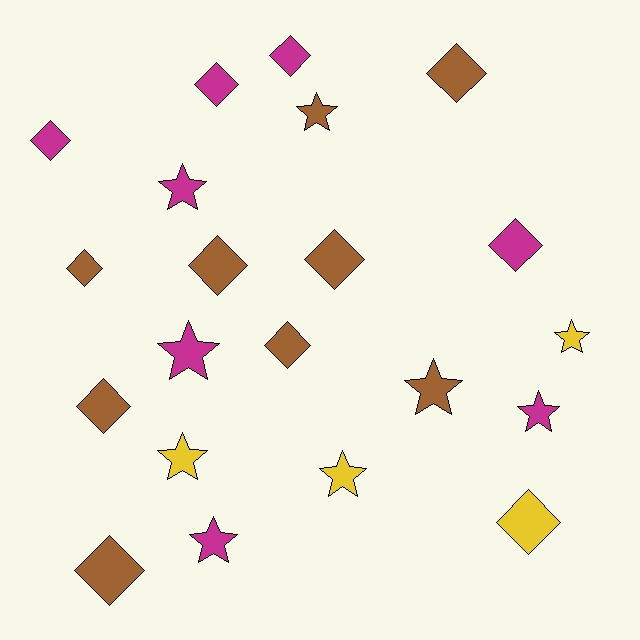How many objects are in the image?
There are 21 objects.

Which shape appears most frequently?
Diamond, with 12 objects.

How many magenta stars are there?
There are 4 magenta stars.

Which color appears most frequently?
Brown, with 9 objects.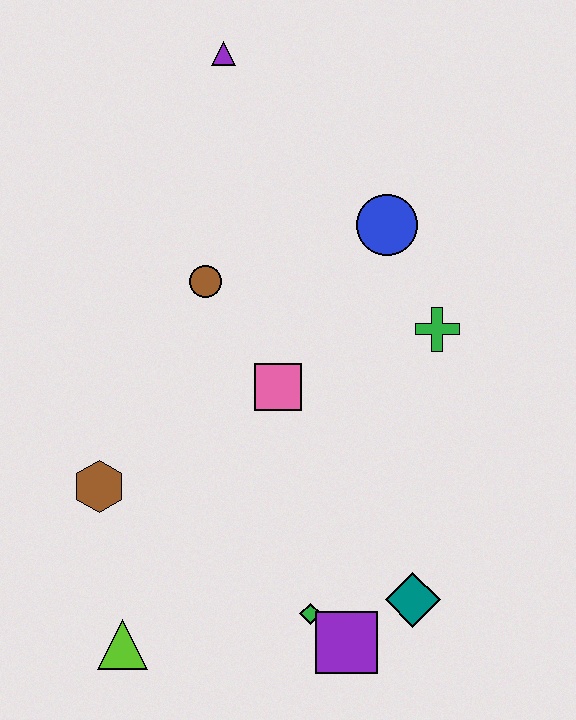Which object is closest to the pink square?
The brown circle is closest to the pink square.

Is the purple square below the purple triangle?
Yes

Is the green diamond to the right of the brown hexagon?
Yes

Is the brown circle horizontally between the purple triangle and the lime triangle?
Yes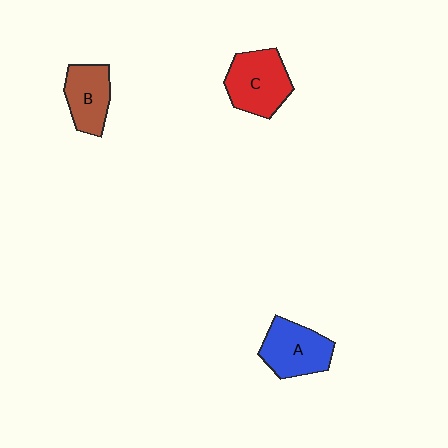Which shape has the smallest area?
Shape B (brown).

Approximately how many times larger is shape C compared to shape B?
Approximately 1.3 times.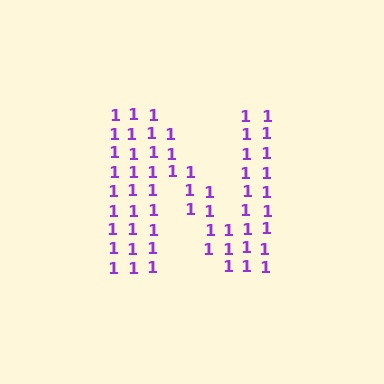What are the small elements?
The small elements are digit 1's.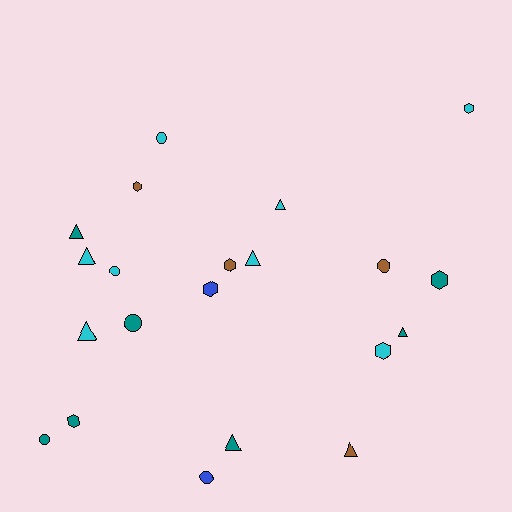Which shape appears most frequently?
Triangle, with 8 objects.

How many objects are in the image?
There are 21 objects.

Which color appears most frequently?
Cyan, with 8 objects.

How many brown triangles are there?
There is 1 brown triangle.